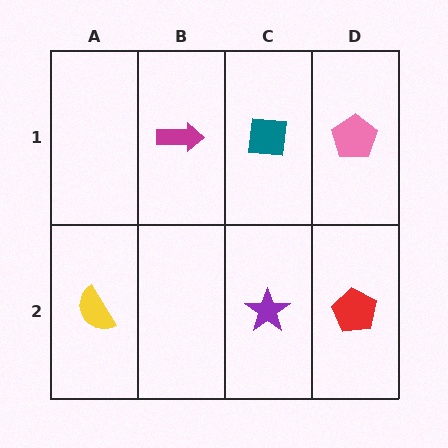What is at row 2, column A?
A yellow semicircle.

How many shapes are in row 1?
3 shapes.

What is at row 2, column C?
A purple star.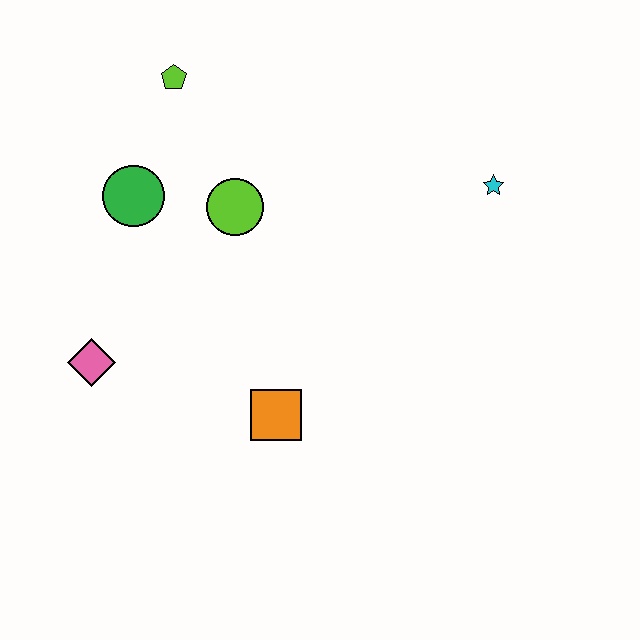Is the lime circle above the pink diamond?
Yes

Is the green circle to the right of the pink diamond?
Yes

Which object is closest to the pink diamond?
The green circle is closest to the pink diamond.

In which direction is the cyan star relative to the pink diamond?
The cyan star is to the right of the pink diamond.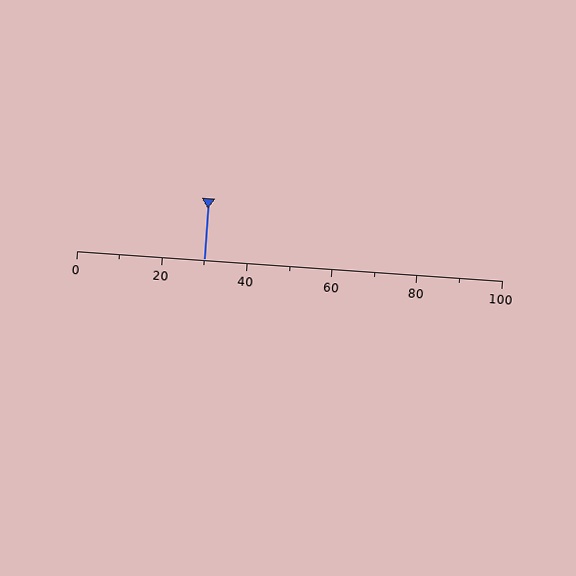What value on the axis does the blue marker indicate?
The marker indicates approximately 30.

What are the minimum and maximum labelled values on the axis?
The axis runs from 0 to 100.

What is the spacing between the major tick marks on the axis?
The major ticks are spaced 20 apart.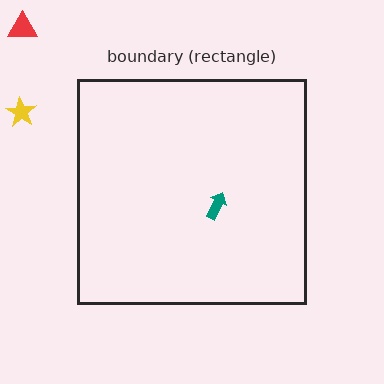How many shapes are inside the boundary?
1 inside, 2 outside.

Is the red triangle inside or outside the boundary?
Outside.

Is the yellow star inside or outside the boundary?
Outside.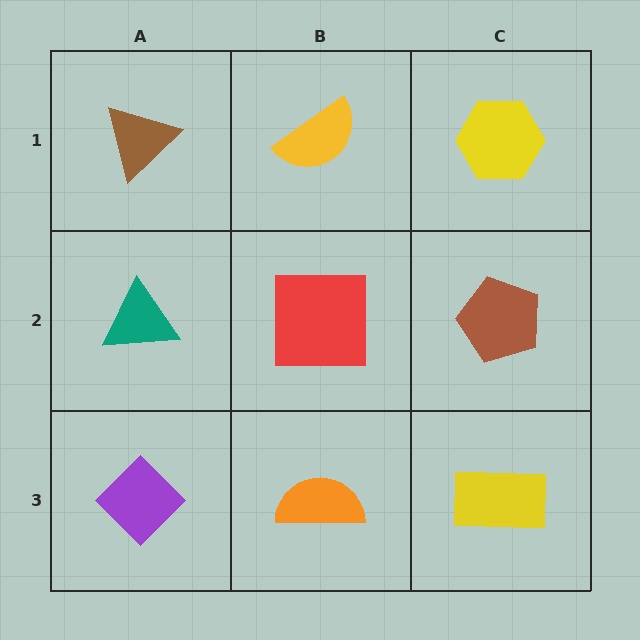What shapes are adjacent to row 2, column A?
A brown triangle (row 1, column A), a purple diamond (row 3, column A), a red square (row 2, column B).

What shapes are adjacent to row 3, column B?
A red square (row 2, column B), a purple diamond (row 3, column A), a yellow rectangle (row 3, column C).